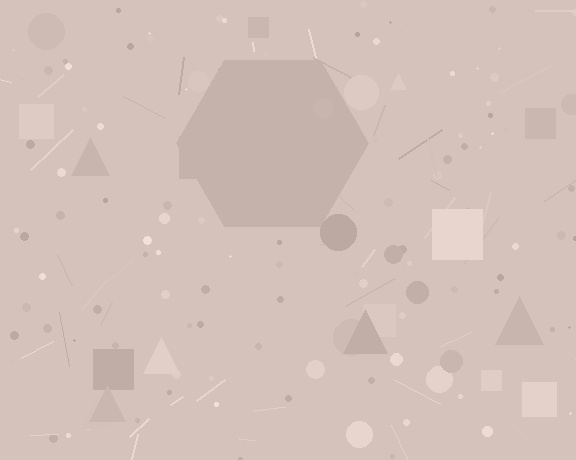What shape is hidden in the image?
A hexagon is hidden in the image.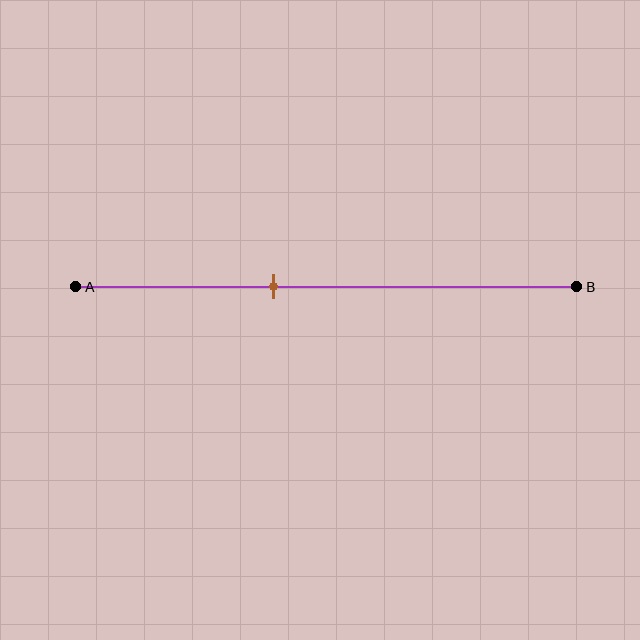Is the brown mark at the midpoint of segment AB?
No, the mark is at about 40% from A, not at the 50% midpoint.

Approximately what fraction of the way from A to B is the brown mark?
The brown mark is approximately 40% of the way from A to B.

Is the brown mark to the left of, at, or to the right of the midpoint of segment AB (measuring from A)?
The brown mark is to the left of the midpoint of segment AB.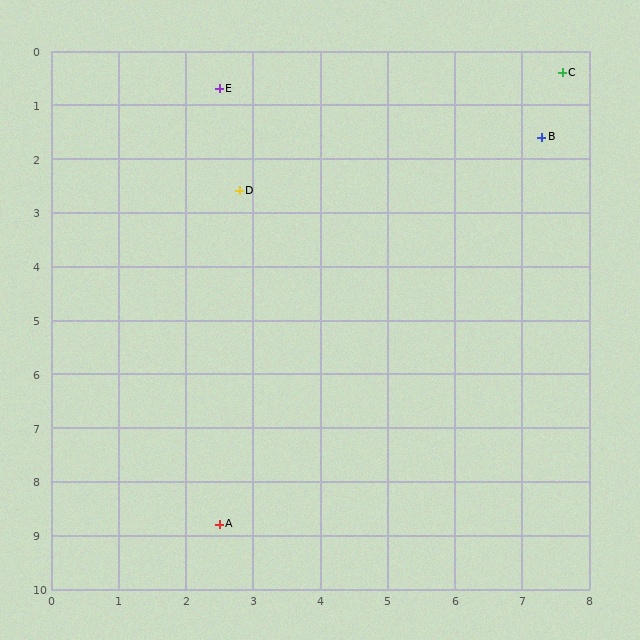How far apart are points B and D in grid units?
Points B and D are about 4.6 grid units apart.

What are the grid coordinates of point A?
Point A is at approximately (2.5, 8.8).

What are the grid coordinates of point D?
Point D is at approximately (2.8, 2.6).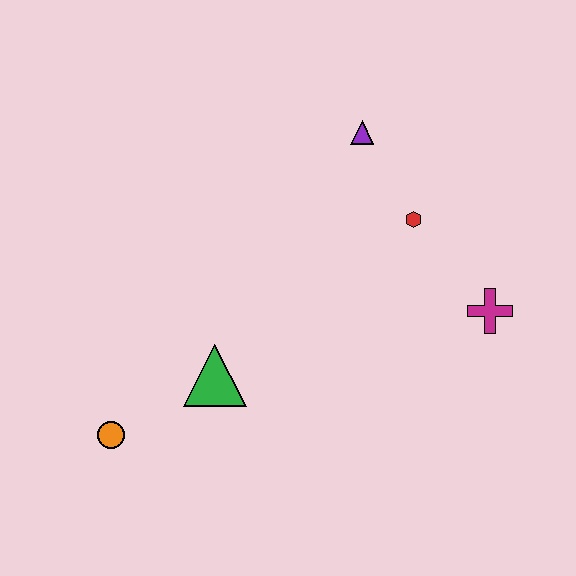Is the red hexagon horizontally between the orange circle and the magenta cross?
Yes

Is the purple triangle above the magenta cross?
Yes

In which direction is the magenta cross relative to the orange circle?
The magenta cross is to the right of the orange circle.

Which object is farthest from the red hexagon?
The orange circle is farthest from the red hexagon.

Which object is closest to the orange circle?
The green triangle is closest to the orange circle.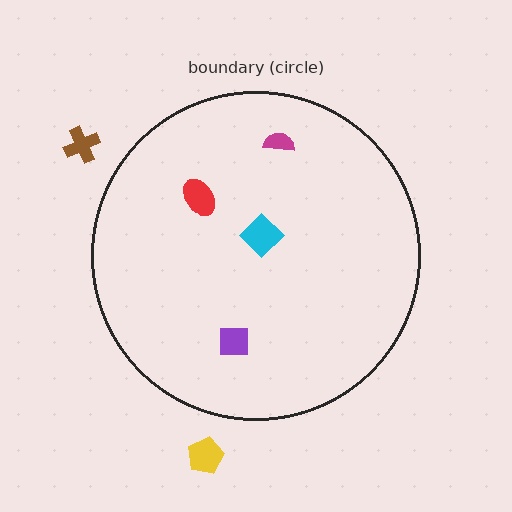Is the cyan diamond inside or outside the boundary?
Inside.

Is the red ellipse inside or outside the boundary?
Inside.